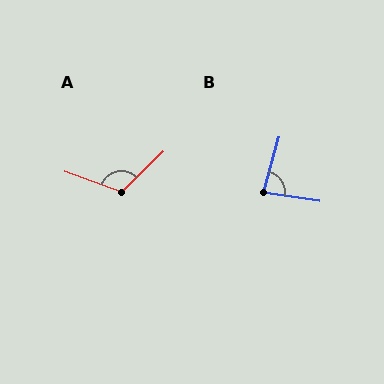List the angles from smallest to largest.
B (83°), A (116°).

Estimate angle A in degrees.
Approximately 116 degrees.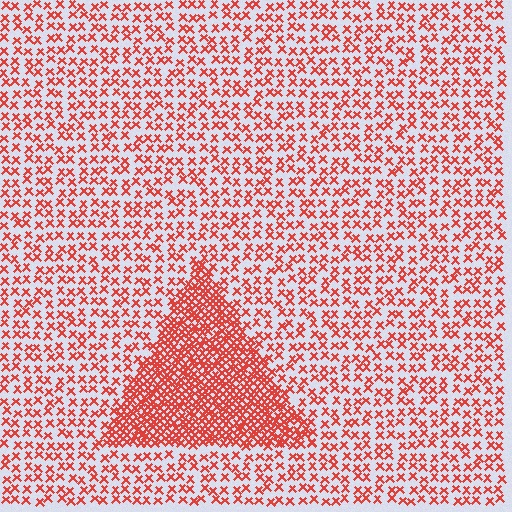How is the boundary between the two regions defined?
The boundary is defined by a change in element density (approximately 2.6x ratio). All elements are the same color, size, and shape.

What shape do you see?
I see a triangle.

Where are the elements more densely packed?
The elements are more densely packed inside the triangle boundary.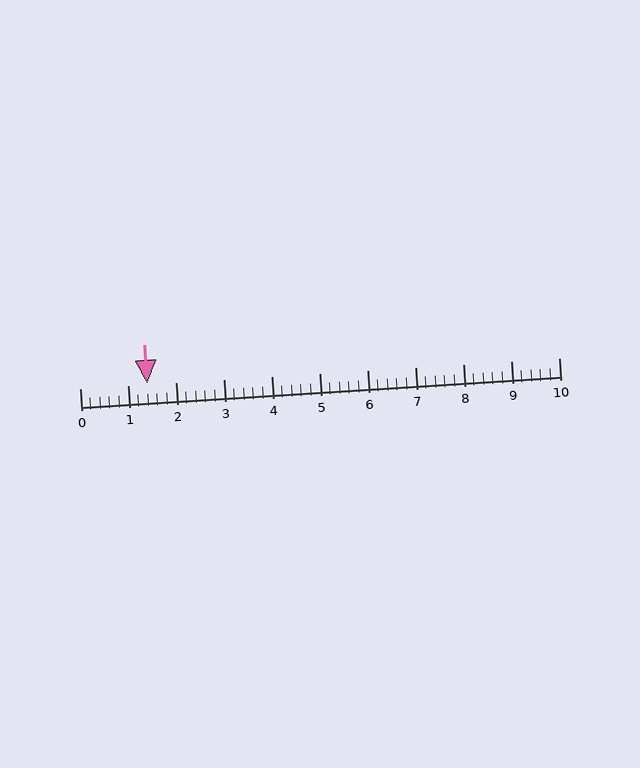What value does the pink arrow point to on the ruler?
The pink arrow points to approximately 1.4.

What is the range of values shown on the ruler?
The ruler shows values from 0 to 10.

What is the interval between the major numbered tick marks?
The major tick marks are spaced 1 units apart.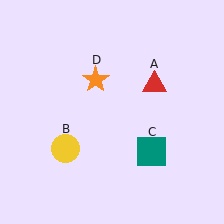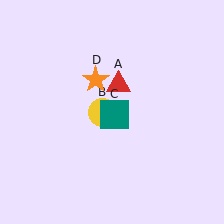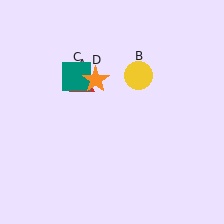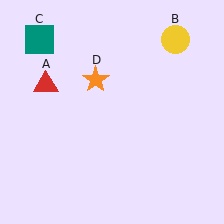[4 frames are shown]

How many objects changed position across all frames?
3 objects changed position: red triangle (object A), yellow circle (object B), teal square (object C).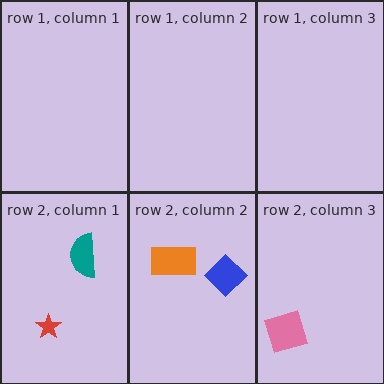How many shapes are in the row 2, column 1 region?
2.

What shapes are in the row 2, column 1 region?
The red star, the teal semicircle.